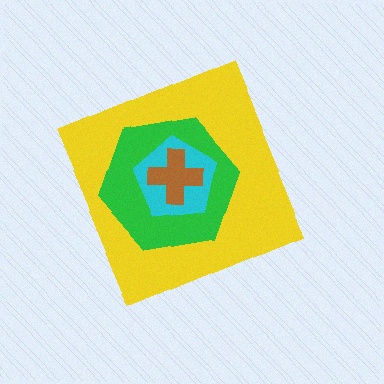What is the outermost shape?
The yellow diamond.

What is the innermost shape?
The brown cross.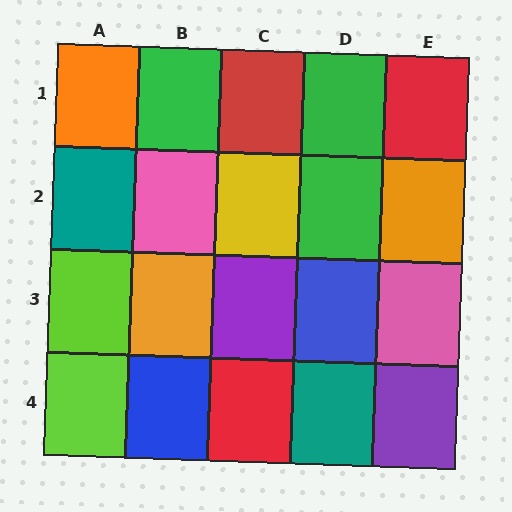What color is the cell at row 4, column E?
Purple.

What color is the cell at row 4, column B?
Blue.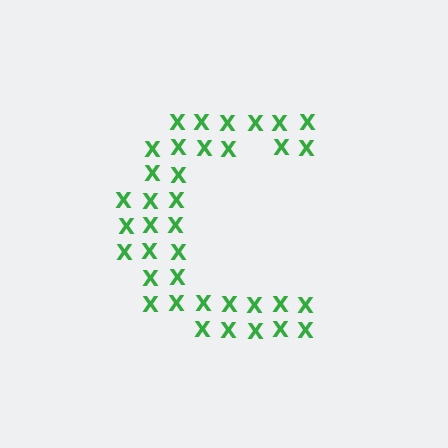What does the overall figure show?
The overall figure shows the letter C.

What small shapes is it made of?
It is made of small letter X's.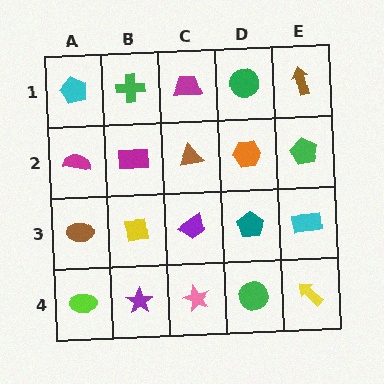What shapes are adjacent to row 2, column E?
A brown arrow (row 1, column E), a cyan rectangle (row 3, column E), an orange hexagon (row 2, column D).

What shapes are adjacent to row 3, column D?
An orange hexagon (row 2, column D), a green circle (row 4, column D), a purple trapezoid (row 3, column C), a cyan rectangle (row 3, column E).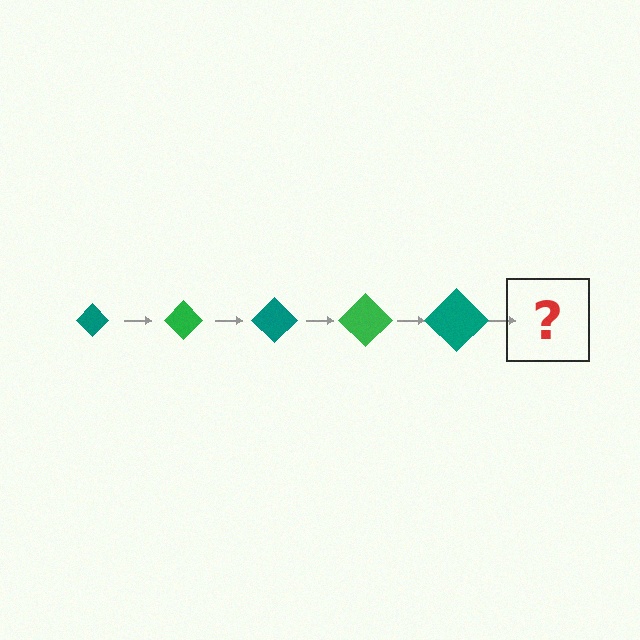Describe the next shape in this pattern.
It should be a green diamond, larger than the previous one.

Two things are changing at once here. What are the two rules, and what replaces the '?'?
The two rules are that the diamond grows larger each step and the color cycles through teal and green. The '?' should be a green diamond, larger than the previous one.